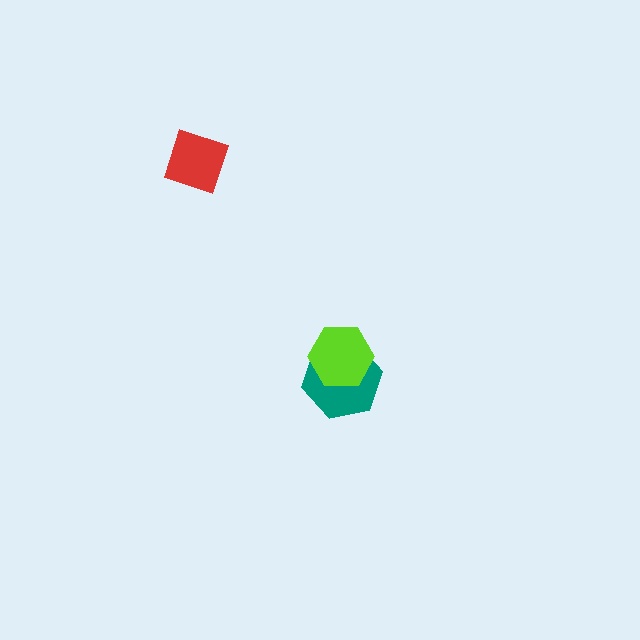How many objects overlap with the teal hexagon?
1 object overlaps with the teal hexagon.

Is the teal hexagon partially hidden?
Yes, it is partially covered by another shape.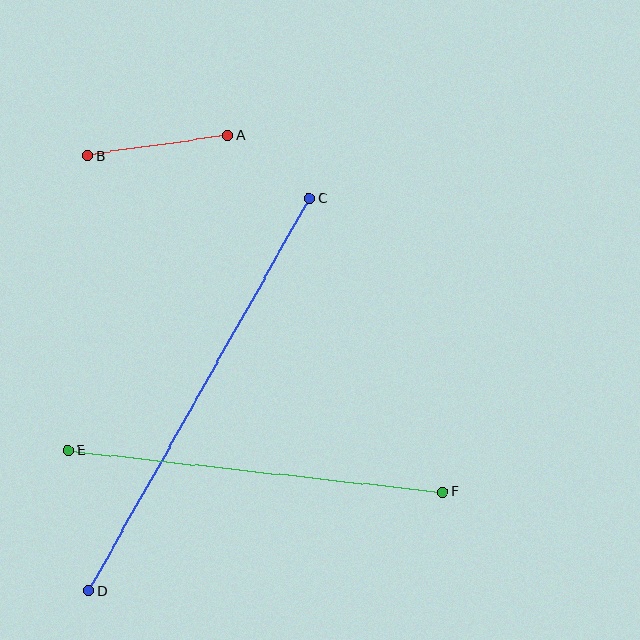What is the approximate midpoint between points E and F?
The midpoint is at approximately (256, 471) pixels.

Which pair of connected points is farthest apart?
Points C and D are farthest apart.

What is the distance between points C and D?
The distance is approximately 450 pixels.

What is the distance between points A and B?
The distance is approximately 141 pixels.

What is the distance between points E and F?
The distance is approximately 377 pixels.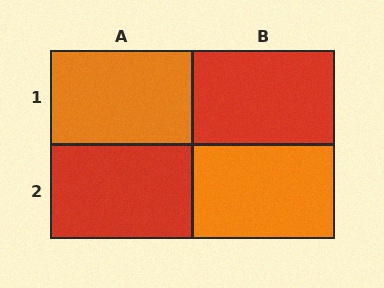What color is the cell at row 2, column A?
Red.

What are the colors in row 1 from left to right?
Orange, red.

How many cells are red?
2 cells are red.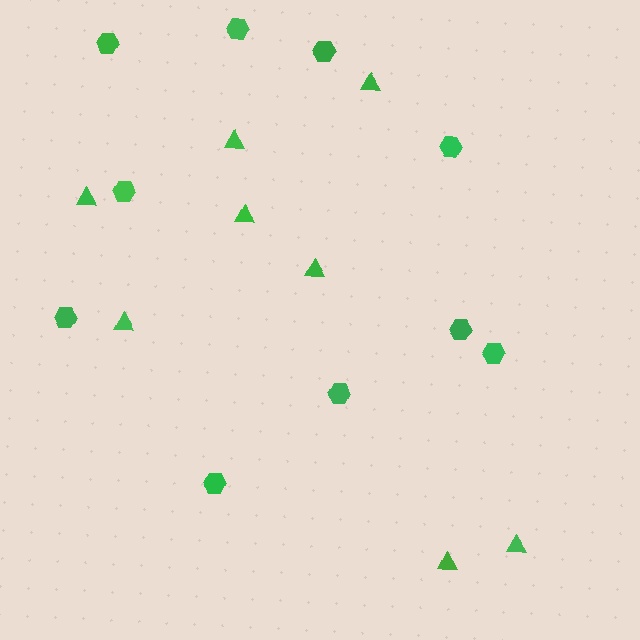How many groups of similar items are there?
There are 2 groups: one group of hexagons (10) and one group of triangles (8).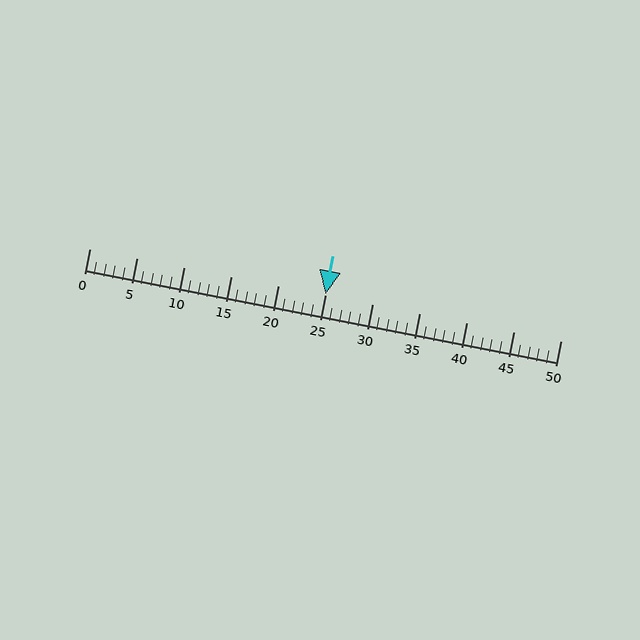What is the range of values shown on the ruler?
The ruler shows values from 0 to 50.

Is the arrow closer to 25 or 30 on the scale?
The arrow is closer to 25.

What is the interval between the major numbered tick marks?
The major tick marks are spaced 5 units apart.